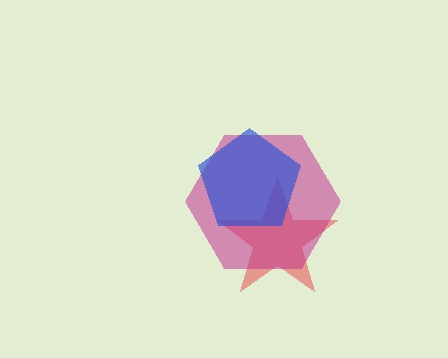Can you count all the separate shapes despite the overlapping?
Yes, there are 3 separate shapes.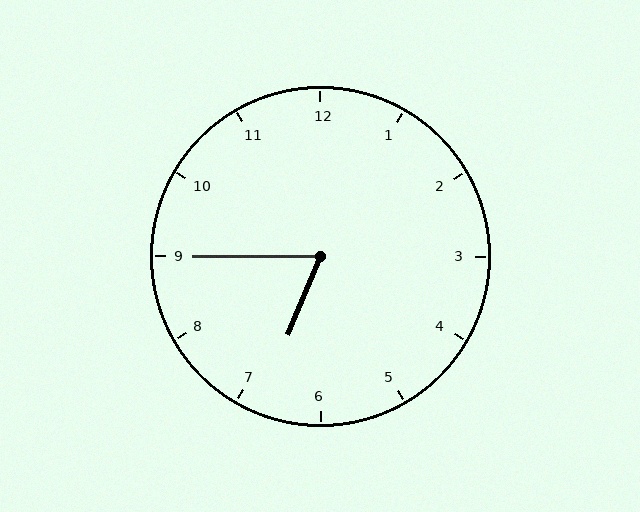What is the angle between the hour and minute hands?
Approximately 68 degrees.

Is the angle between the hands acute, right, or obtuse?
It is acute.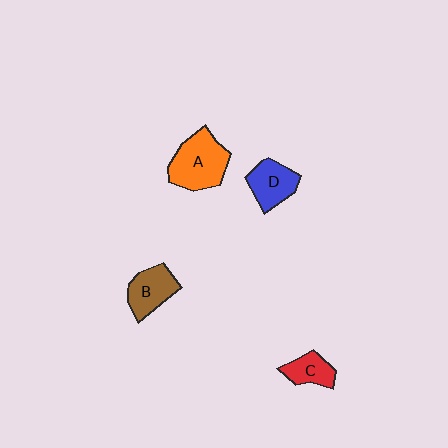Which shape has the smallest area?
Shape C (red).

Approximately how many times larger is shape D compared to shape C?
Approximately 1.3 times.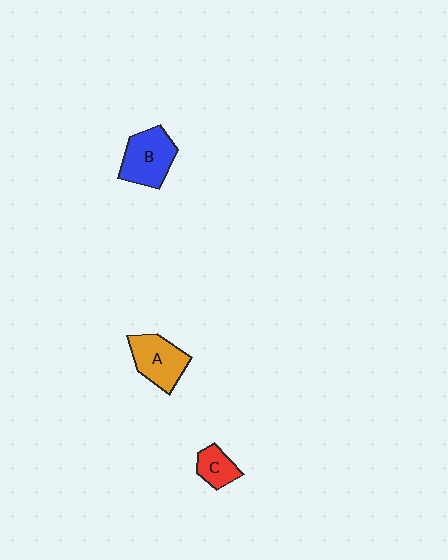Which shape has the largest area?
Shape B (blue).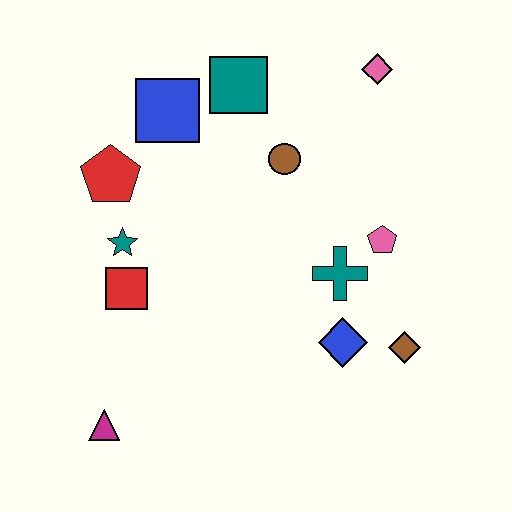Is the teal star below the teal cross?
No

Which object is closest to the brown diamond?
The blue diamond is closest to the brown diamond.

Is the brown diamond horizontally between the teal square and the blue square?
No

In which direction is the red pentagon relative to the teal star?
The red pentagon is above the teal star.